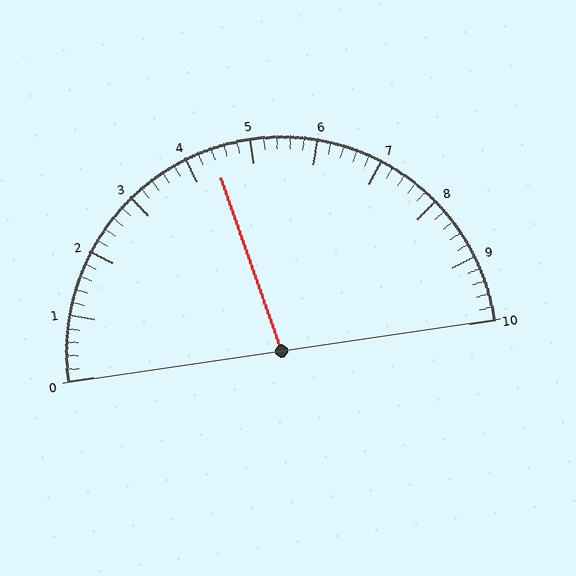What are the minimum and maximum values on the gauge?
The gauge ranges from 0 to 10.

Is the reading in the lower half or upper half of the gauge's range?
The reading is in the lower half of the range (0 to 10).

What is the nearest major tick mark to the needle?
The nearest major tick mark is 4.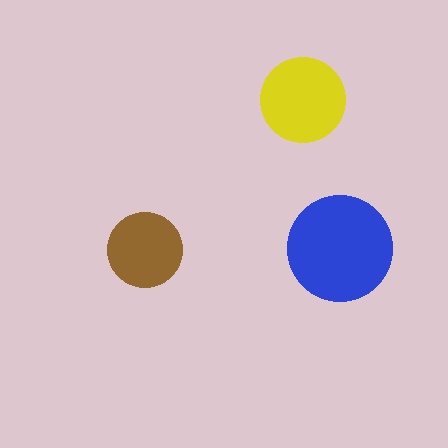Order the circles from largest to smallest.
the blue one, the yellow one, the brown one.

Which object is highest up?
The yellow circle is topmost.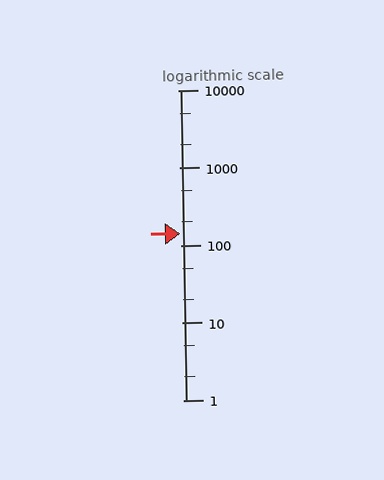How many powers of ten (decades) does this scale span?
The scale spans 4 decades, from 1 to 10000.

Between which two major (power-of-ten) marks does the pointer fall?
The pointer is between 100 and 1000.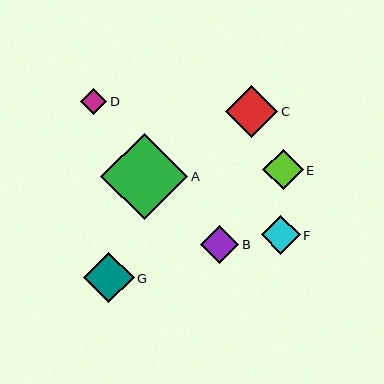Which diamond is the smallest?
Diamond D is the smallest with a size of approximately 26 pixels.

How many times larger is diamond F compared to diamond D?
Diamond F is approximately 1.5 times the size of diamond D.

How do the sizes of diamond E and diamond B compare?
Diamond E and diamond B are approximately the same size.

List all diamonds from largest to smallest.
From largest to smallest: A, C, G, E, F, B, D.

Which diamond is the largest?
Diamond A is the largest with a size of approximately 87 pixels.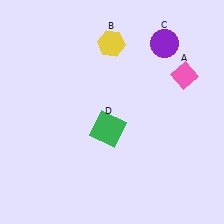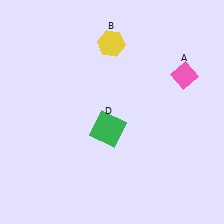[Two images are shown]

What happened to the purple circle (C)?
The purple circle (C) was removed in Image 2. It was in the top-right area of Image 1.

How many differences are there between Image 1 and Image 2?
There is 1 difference between the two images.